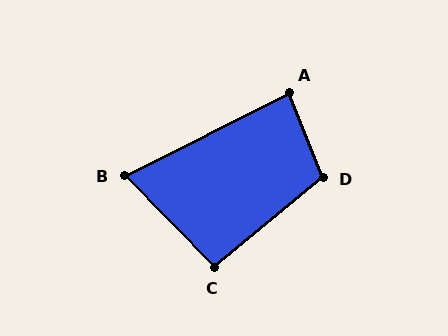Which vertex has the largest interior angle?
D, at approximately 108 degrees.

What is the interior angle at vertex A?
Approximately 85 degrees (approximately right).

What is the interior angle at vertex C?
Approximately 95 degrees (approximately right).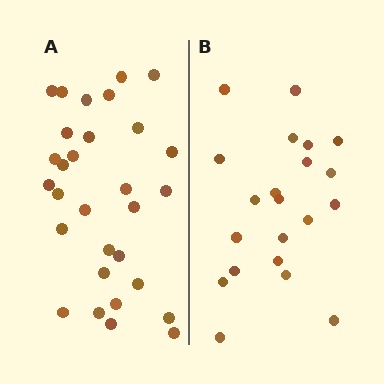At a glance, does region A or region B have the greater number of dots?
Region A (the left region) has more dots.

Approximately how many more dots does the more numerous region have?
Region A has roughly 8 or so more dots than region B.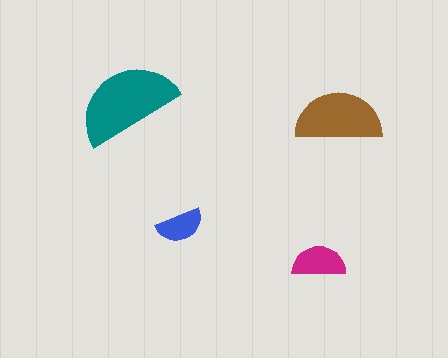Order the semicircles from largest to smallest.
the teal one, the brown one, the magenta one, the blue one.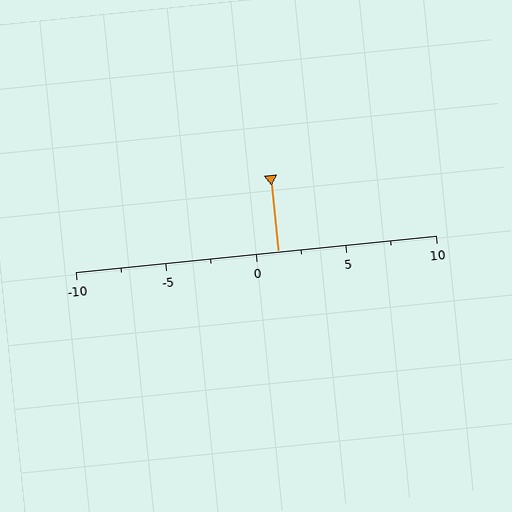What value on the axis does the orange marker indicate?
The marker indicates approximately 1.2.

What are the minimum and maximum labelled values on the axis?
The axis runs from -10 to 10.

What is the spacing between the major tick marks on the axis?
The major ticks are spaced 5 apart.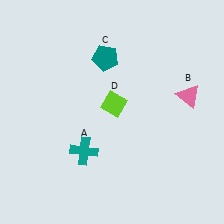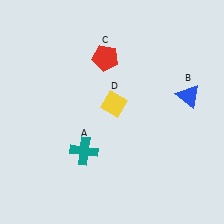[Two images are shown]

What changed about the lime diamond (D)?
In Image 1, D is lime. In Image 2, it changed to yellow.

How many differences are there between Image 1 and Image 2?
There are 3 differences between the two images.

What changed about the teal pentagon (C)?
In Image 1, C is teal. In Image 2, it changed to red.